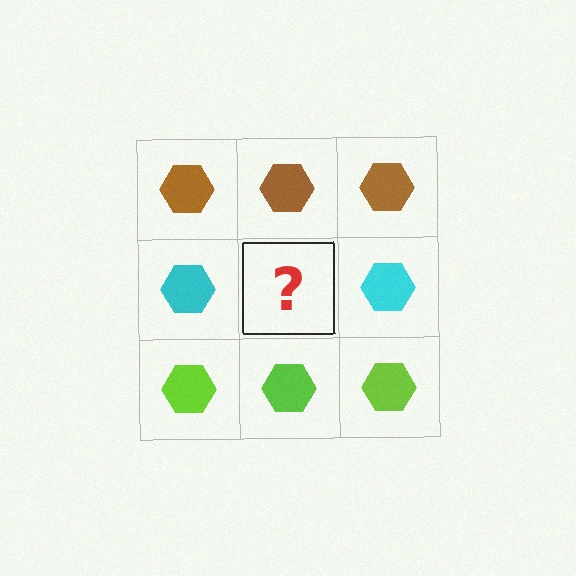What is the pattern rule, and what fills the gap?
The rule is that each row has a consistent color. The gap should be filled with a cyan hexagon.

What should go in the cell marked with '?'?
The missing cell should contain a cyan hexagon.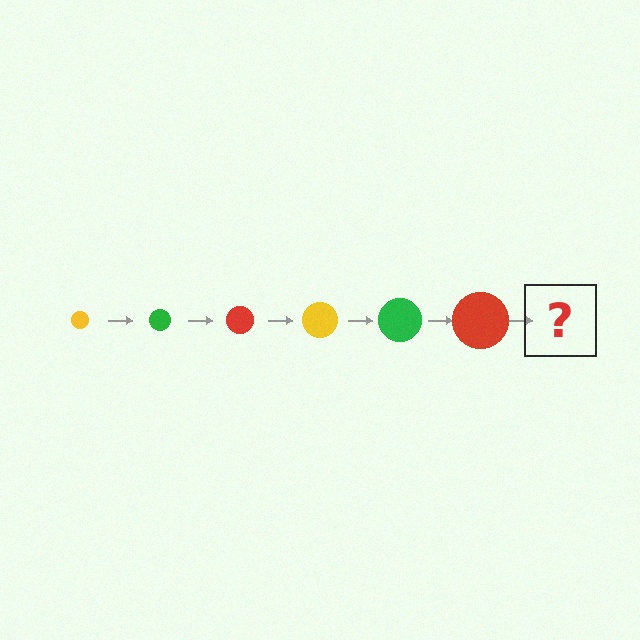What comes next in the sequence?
The next element should be a yellow circle, larger than the previous one.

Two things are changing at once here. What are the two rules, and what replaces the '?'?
The two rules are that the circle grows larger each step and the color cycles through yellow, green, and red. The '?' should be a yellow circle, larger than the previous one.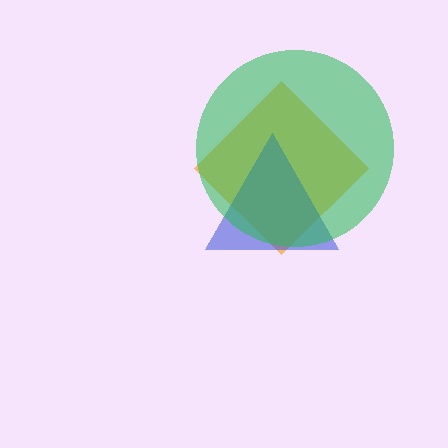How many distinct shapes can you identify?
There are 3 distinct shapes: an orange diamond, a blue triangle, a green circle.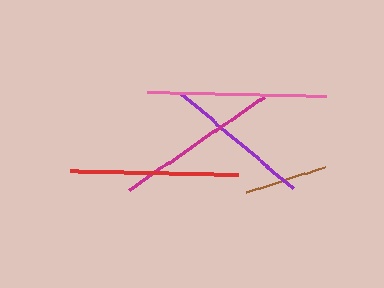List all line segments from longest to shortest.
From longest to shortest: pink, red, magenta, purple, brown.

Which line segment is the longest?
The pink line is the longest at approximately 178 pixels.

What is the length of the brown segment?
The brown segment is approximately 82 pixels long.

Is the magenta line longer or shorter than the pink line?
The pink line is longer than the magenta line.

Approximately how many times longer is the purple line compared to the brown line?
The purple line is approximately 1.8 times the length of the brown line.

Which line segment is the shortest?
The brown line is the shortest at approximately 82 pixels.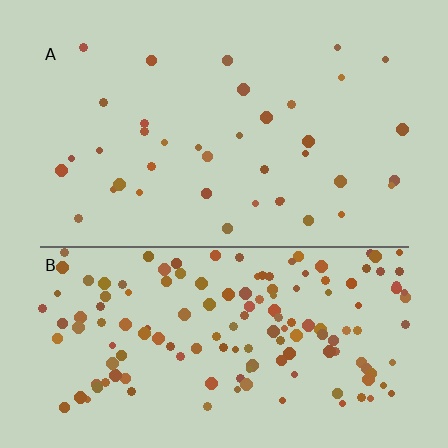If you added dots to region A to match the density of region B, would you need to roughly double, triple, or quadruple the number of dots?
Approximately quadruple.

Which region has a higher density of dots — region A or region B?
B (the bottom).